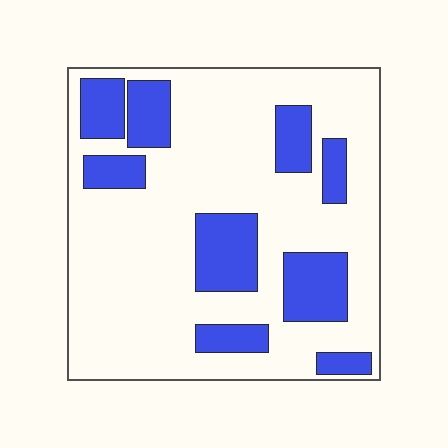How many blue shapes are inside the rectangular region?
9.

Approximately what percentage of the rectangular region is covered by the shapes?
Approximately 25%.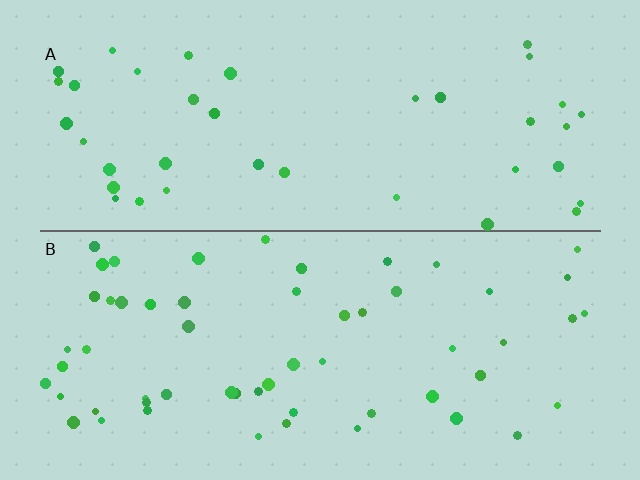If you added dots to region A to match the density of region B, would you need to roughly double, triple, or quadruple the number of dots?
Approximately double.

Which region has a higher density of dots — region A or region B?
B (the bottom).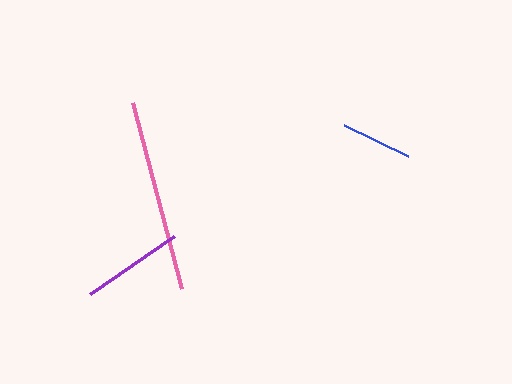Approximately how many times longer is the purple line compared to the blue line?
The purple line is approximately 1.4 times the length of the blue line.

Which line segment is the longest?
The pink line is the longest at approximately 193 pixels.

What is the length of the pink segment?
The pink segment is approximately 193 pixels long.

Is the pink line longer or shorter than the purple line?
The pink line is longer than the purple line.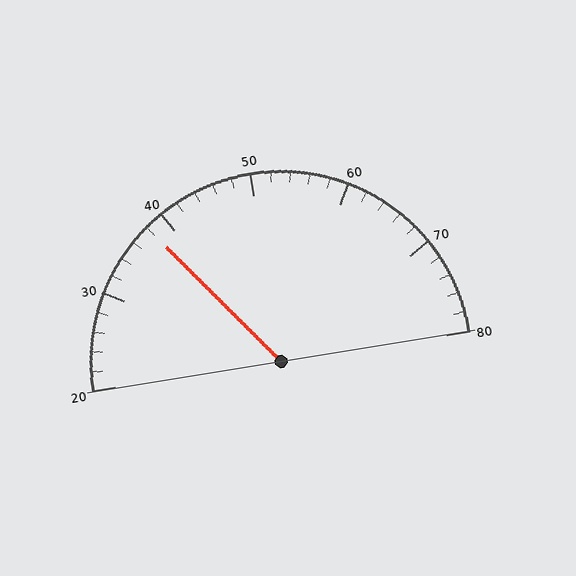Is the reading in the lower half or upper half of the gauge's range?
The reading is in the lower half of the range (20 to 80).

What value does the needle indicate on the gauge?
The needle indicates approximately 38.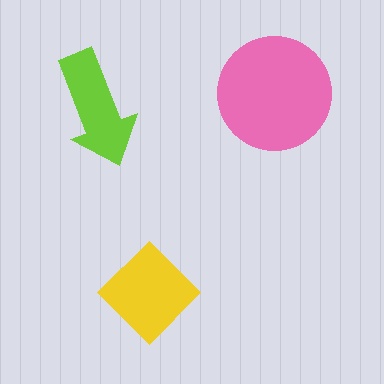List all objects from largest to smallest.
The pink circle, the yellow diamond, the lime arrow.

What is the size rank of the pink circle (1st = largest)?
1st.